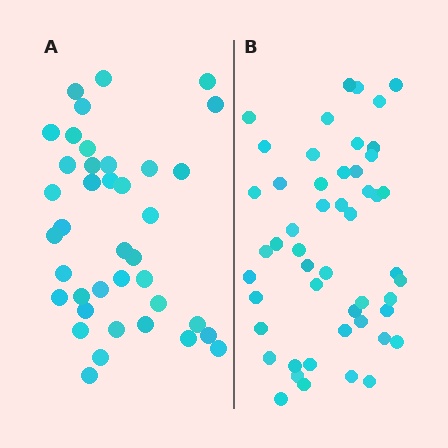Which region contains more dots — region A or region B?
Region B (the right region) has more dots.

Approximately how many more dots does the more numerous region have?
Region B has roughly 12 or so more dots than region A.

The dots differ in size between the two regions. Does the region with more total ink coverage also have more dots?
No. Region A has more total ink coverage because its dots are larger, but region B actually contains more individual dots. Total area can be misleading — the number of items is what matters here.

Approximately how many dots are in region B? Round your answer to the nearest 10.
About 50 dots.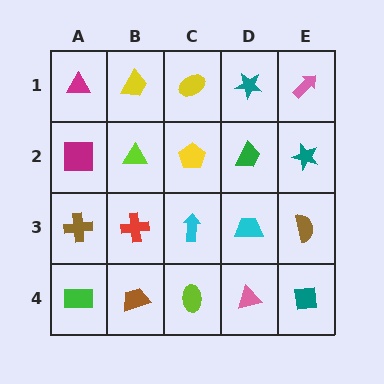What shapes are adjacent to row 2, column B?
A yellow trapezoid (row 1, column B), a red cross (row 3, column B), a magenta square (row 2, column A), a yellow pentagon (row 2, column C).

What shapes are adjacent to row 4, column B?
A red cross (row 3, column B), a green rectangle (row 4, column A), a lime ellipse (row 4, column C).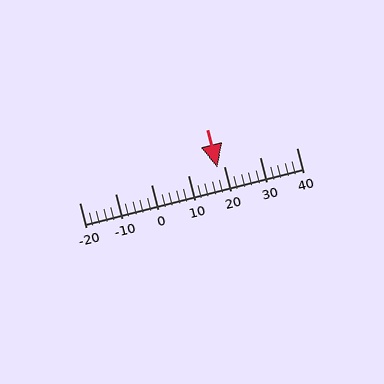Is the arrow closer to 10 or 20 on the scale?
The arrow is closer to 20.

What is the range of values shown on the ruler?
The ruler shows values from -20 to 40.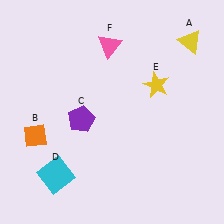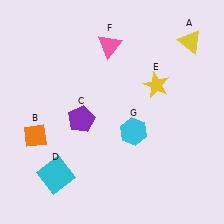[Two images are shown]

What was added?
A cyan hexagon (G) was added in Image 2.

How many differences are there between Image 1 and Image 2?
There is 1 difference between the two images.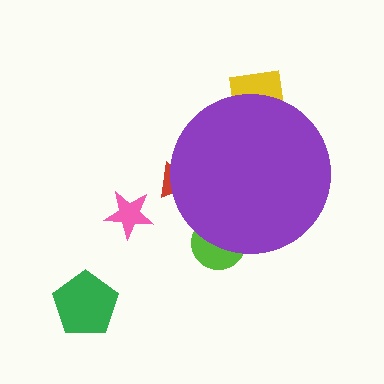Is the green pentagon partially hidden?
No, the green pentagon is fully visible.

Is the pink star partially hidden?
No, the pink star is fully visible.